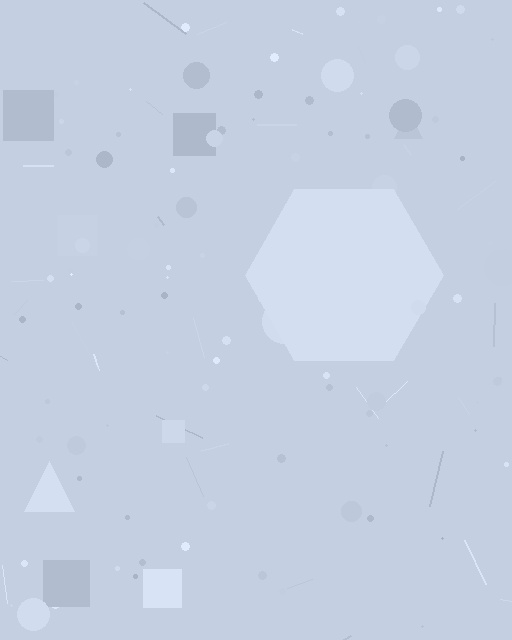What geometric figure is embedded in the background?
A hexagon is embedded in the background.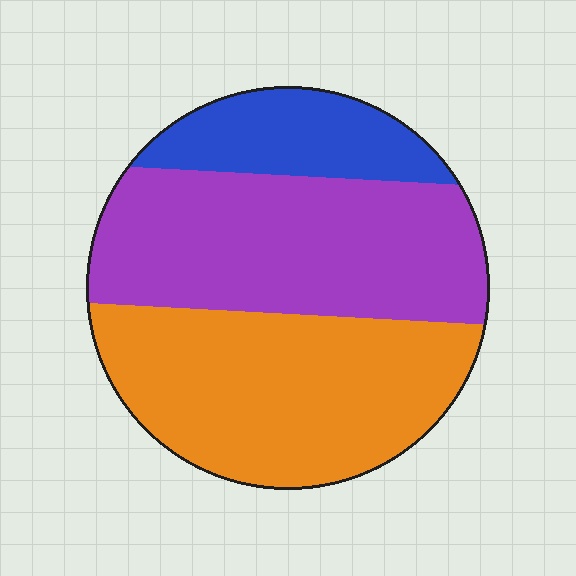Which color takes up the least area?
Blue, at roughly 15%.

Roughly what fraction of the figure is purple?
Purple covers around 40% of the figure.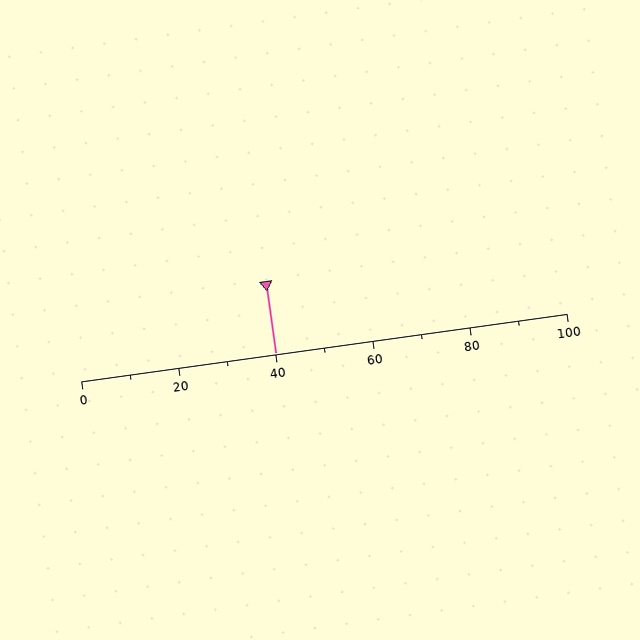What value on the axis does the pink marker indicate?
The marker indicates approximately 40.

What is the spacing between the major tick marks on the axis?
The major ticks are spaced 20 apart.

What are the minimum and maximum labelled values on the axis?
The axis runs from 0 to 100.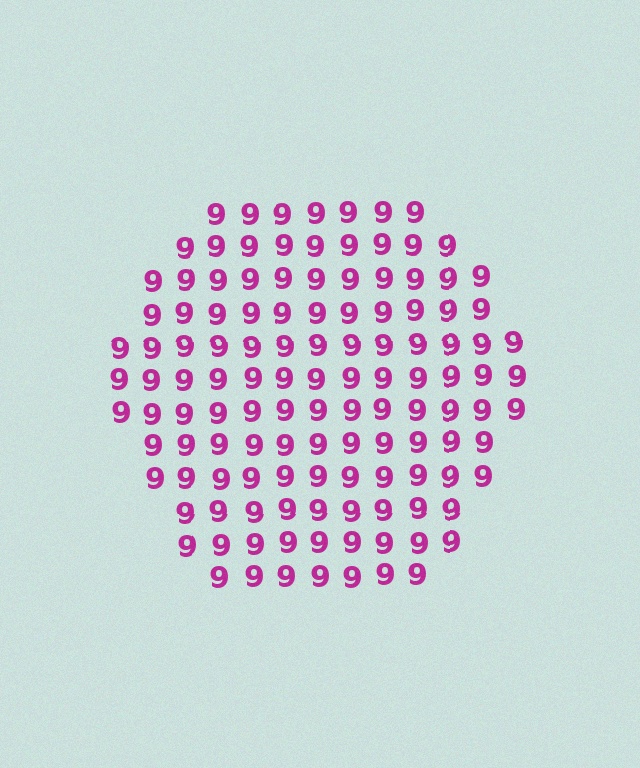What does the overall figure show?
The overall figure shows a hexagon.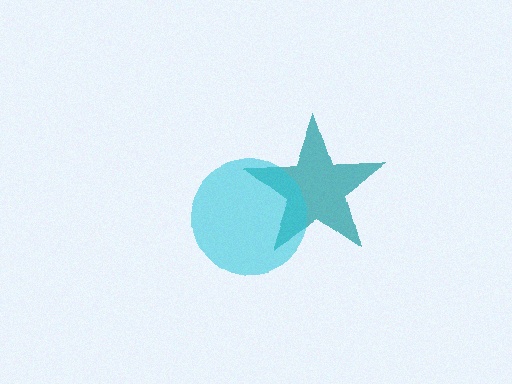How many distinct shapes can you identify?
There are 2 distinct shapes: a teal star, a cyan circle.